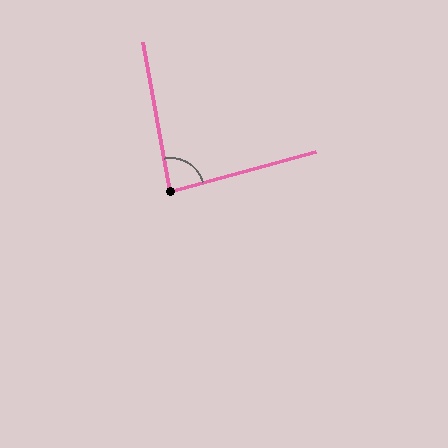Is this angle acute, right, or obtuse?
It is approximately a right angle.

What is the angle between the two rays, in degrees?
Approximately 85 degrees.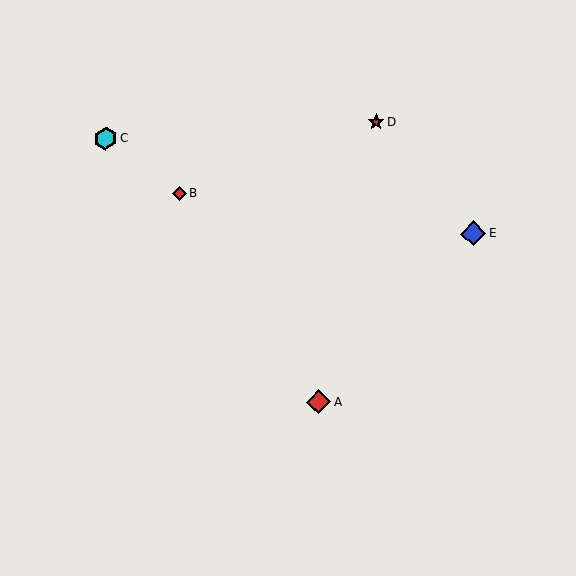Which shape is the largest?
The blue diamond (labeled E) is the largest.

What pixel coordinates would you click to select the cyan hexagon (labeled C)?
Click at (105, 138) to select the cyan hexagon C.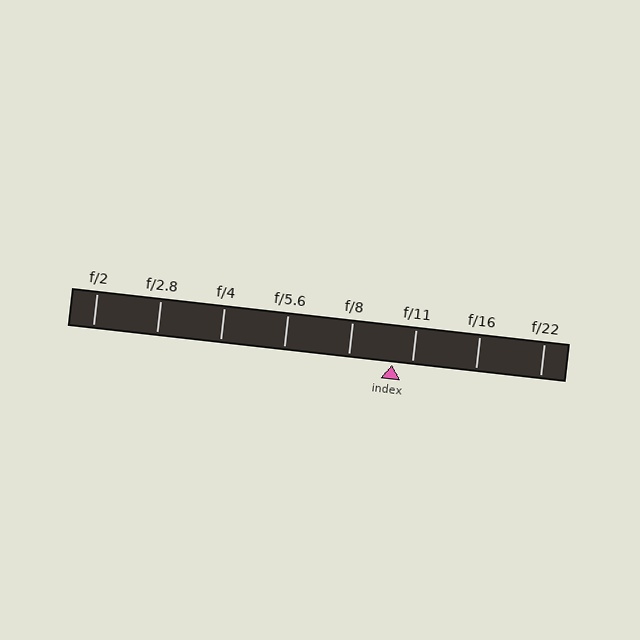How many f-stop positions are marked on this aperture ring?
There are 8 f-stop positions marked.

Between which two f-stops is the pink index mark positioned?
The index mark is between f/8 and f/11.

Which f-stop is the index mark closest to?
The index mark is closest to f/11.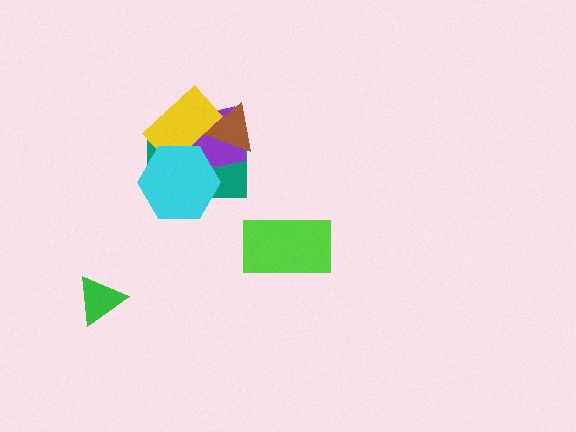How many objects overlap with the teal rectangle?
4 objects overlap with the teal rectangle.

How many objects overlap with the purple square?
4 objects overlap with the purple square.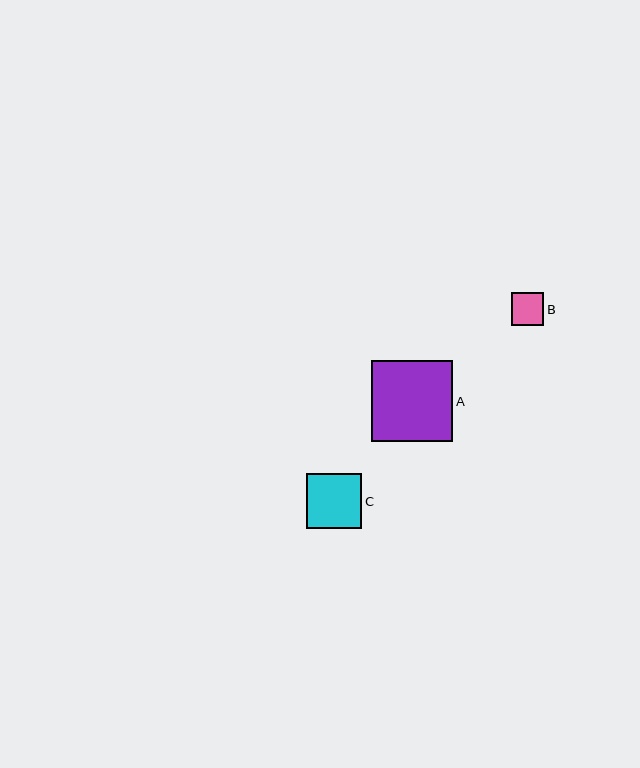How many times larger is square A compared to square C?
Square A is approximately 1.5 times the size of square C.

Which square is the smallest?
Square B is the smallest with a size of approximately 32 pixels.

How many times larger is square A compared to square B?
Square A is approximately 2.5 times the size of square B.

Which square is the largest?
Square A is the largest with a size of approximately 81 pixels.